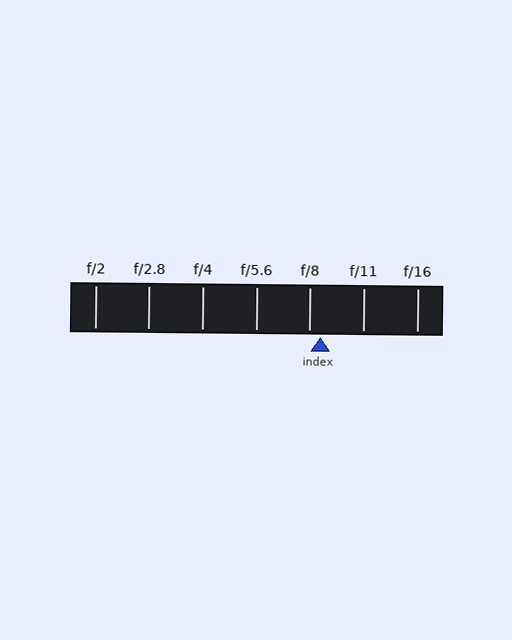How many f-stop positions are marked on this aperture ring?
There are 7 f-stop positions marked.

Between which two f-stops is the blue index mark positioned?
The index mark is between f/8 and f/11.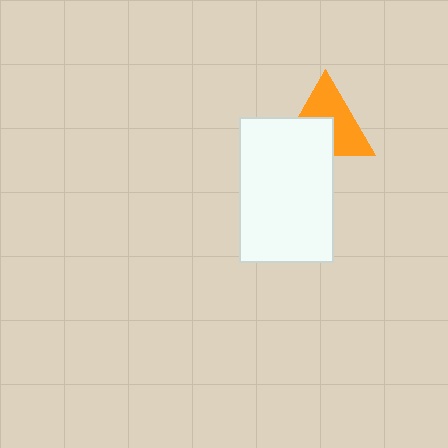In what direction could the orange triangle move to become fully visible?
The orange triangle could move up. That would shift it out from behind the white rectangle entirely.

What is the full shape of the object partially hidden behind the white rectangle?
The partially hidden object is an orange triangle.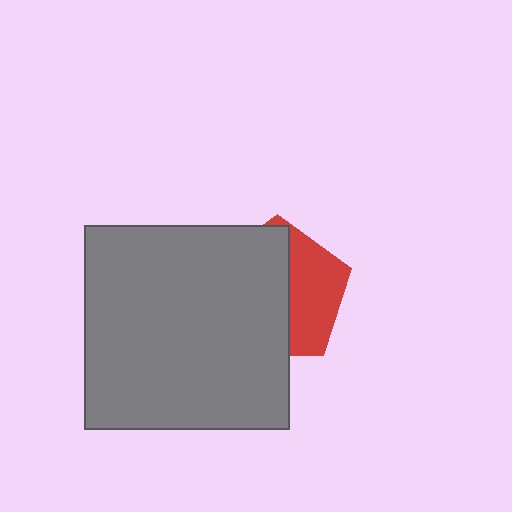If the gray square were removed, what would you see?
You would see the complete red pentagon.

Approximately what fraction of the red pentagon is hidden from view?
Roughly 60% of the red pentagon is hidden behind the gray square.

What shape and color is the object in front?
The object in front is a gray square.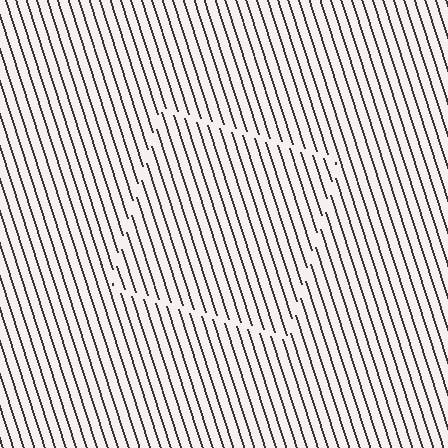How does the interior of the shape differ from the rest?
The interior of the shape contains the same grating, shifted by half a period — the contour is defined by the phase discontinuity where line-ends from the inner and outer gratings abut.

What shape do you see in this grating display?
An illusory square. The interior of the shape contains the same grating, shifted by half a period — the contour is defined by the phase discontinuity where line-ends from the inner and outer gratings abut.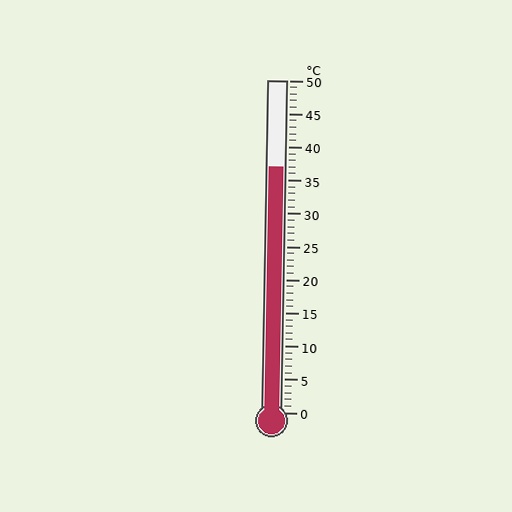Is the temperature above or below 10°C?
The temperature is above 10°C.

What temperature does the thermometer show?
The thermometer shows approximately 37°C.